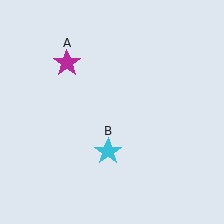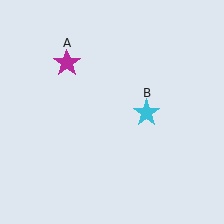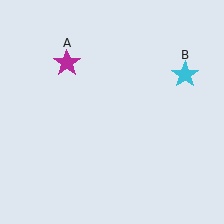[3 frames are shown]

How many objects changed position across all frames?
1 object changed position: cyan star (object B).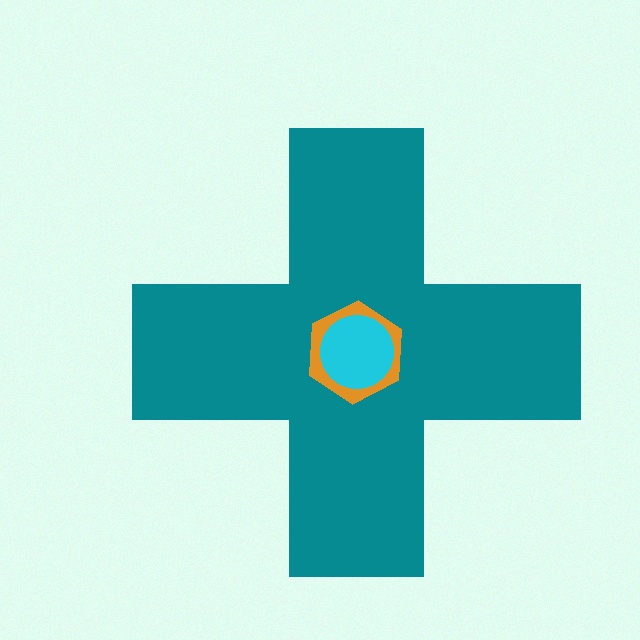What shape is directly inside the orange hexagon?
The cyan circle.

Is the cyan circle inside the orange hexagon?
Yes.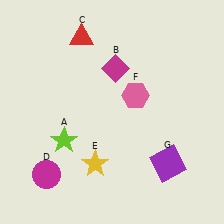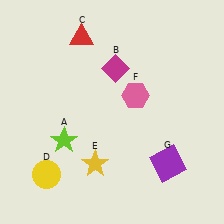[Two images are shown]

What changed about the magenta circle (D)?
In Image 1, D is magenta. In Image 2, it changed to yellow.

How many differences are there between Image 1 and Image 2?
There is 1 difference between the two images.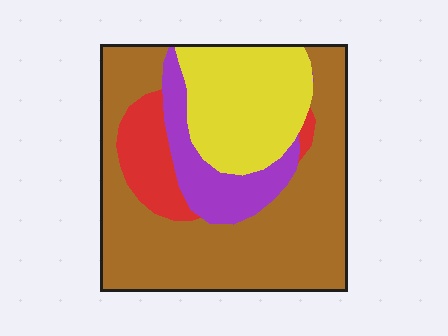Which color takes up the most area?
Brown, at roughly 55%.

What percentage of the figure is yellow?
Yellow covers about 25% of the figure.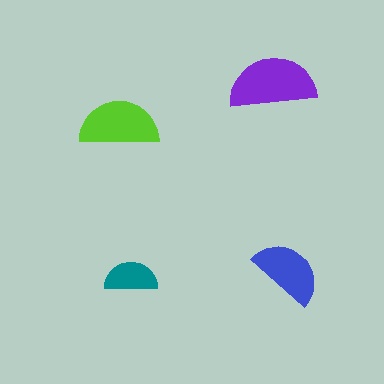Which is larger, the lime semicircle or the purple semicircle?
The purple one.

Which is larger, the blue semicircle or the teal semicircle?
The blue one.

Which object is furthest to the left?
The lime semicircle is leftmost.